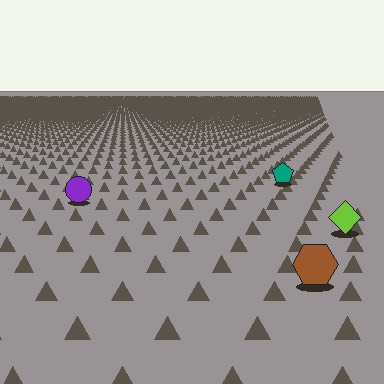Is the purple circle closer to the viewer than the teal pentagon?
Yes. The purple circle is closer — you can tell from the texture gradient: the ground texture is coarser near it.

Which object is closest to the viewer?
The brown hexagon is closest. The texture marks near it are larger and more spread out.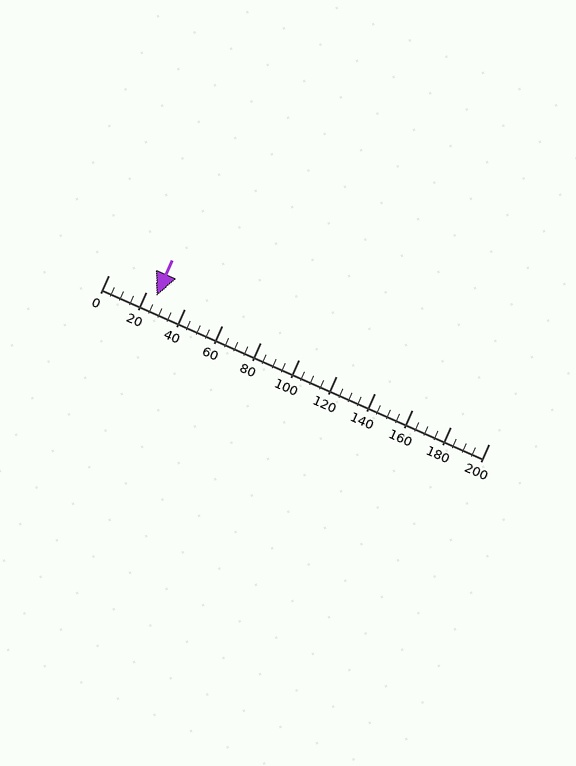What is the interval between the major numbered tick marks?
The major tick marks are spaced 20 units apart.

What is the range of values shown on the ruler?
The ruler shows values from 0 to 200.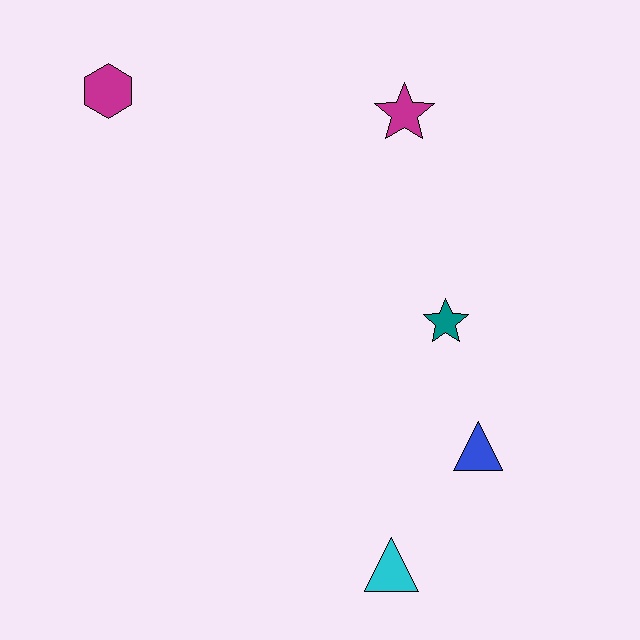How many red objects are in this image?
There are no red objects.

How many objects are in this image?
There are 5 objects.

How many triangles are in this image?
There are 2 triangles.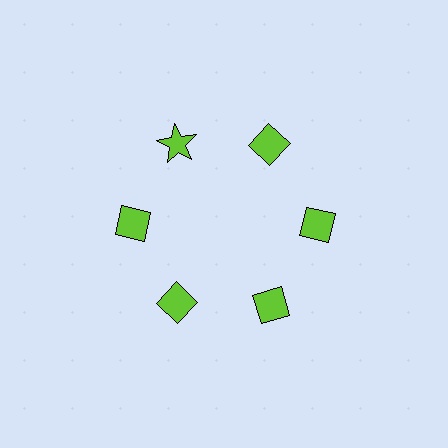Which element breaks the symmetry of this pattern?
The lime star at roughly the 11 o'clock position breaks the symmetry. All other shapes are lime diamonds.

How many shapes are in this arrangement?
There are 6 shapes arranged in a ring pattern.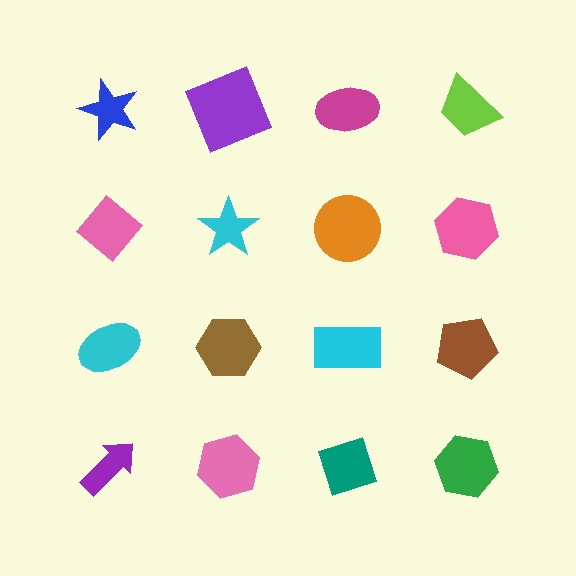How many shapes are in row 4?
4 shapes.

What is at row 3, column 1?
A cyan ellipse.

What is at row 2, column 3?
An orange circle.